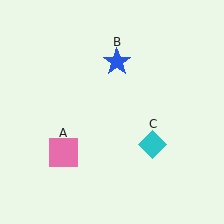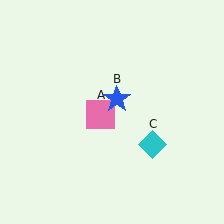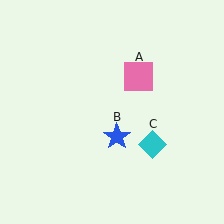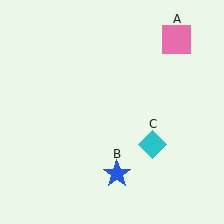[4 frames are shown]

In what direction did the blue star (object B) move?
The blue star (object B) moved down.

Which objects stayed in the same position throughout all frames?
Cyan diamond (object C) remained stationary.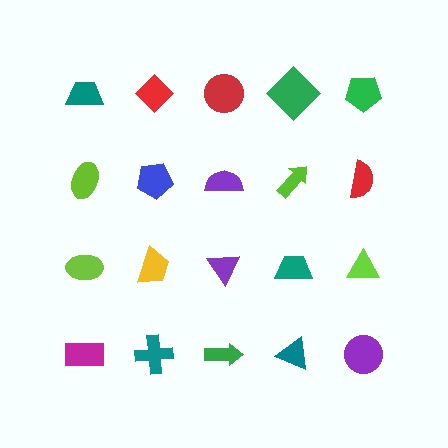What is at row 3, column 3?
A purple triangle.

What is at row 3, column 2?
A yellow trapezoid.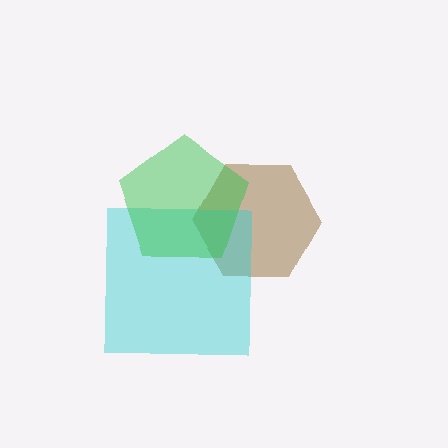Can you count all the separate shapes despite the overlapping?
Yes, there are 3 separate shapes.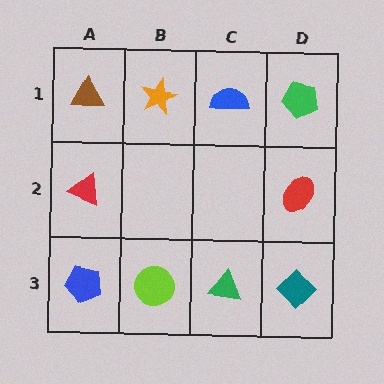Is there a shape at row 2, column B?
No, that cell is empty.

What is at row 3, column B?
A lime circle.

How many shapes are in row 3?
4 shapes.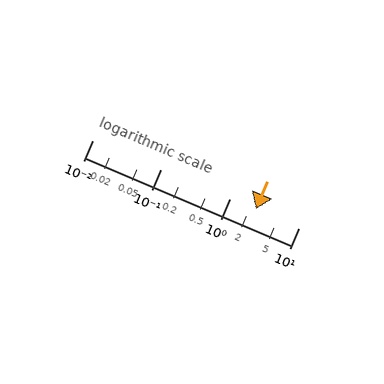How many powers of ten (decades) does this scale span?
The scale spans 3 decades, from 0.01 to 10.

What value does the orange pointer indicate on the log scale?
The pointer indicates approximately 2.4.